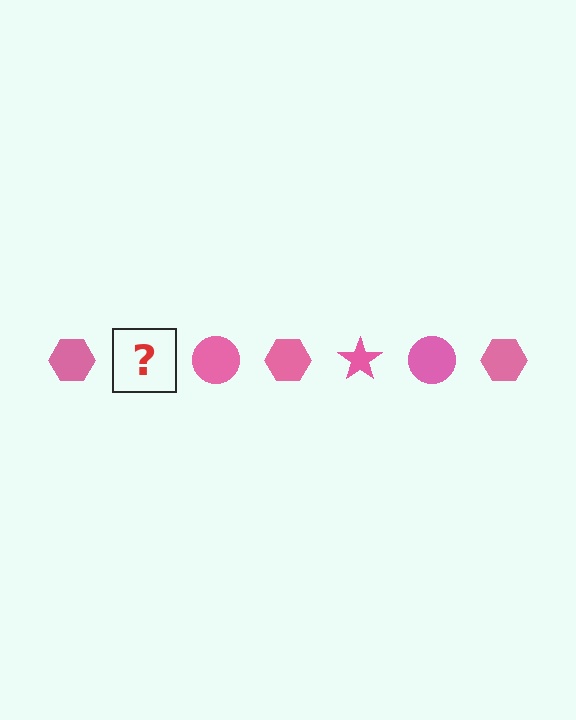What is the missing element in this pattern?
The missing element is a pink star.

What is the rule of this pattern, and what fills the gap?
The rule is that the pattern cycles through hexagon, star, circle shapes in pink. The gap should be filled with a pink star.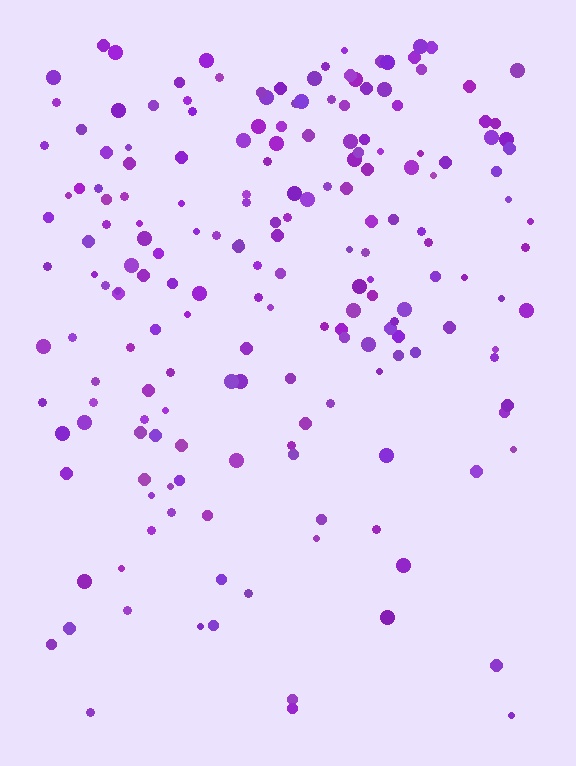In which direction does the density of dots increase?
From bottom to top, with the top side densest.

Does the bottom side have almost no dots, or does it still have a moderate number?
Still a moderate number, just noticeably fewer than the top.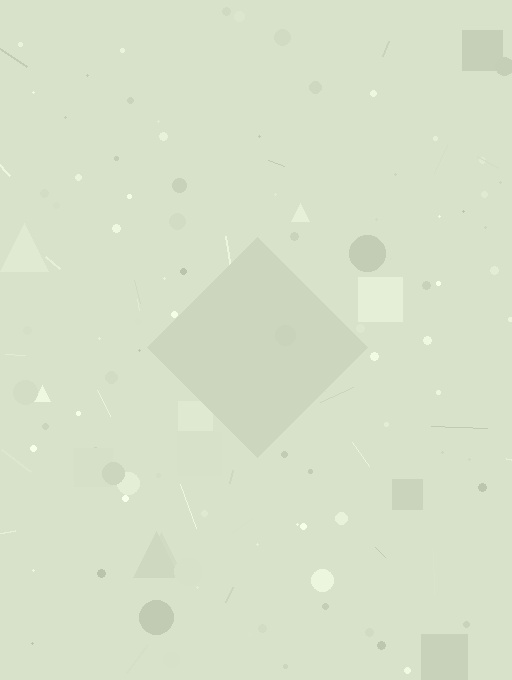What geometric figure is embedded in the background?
A diamond is embedded in the background.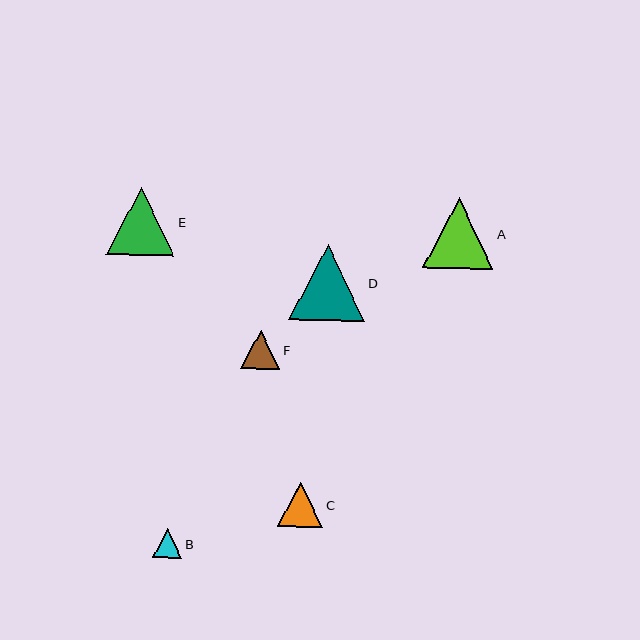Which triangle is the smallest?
Triangle B is the smallest with a size of approximately 29 pixels.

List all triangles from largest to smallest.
From largest to smallest: D, A, E, C, F, B.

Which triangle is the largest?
Triangle D is the largest with a size of approximately 76 pixels.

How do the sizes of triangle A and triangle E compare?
Triangle A and triangle E are approximately the same size.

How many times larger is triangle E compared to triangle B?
Triangle E is approximately 2.3 times the size of triangle B.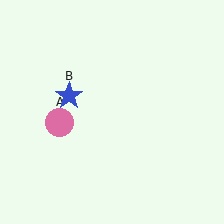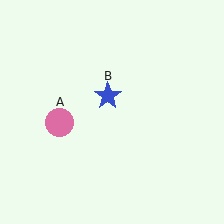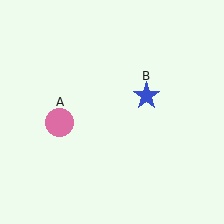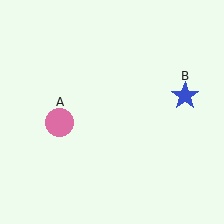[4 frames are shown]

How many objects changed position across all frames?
1 object changed position: blue star (object B).